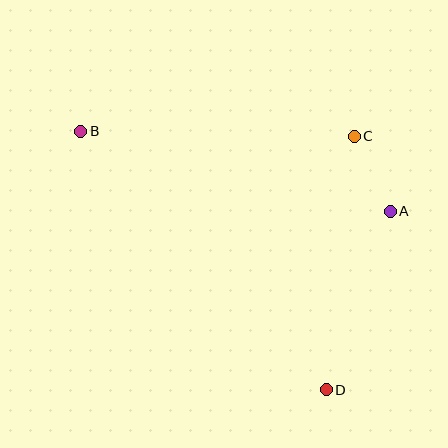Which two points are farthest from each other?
Points B and D are farthest from each other.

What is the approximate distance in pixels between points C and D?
The distance between C and D is approximately 255 pixels.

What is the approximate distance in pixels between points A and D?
The distance between A and D is approximately 189 pixels.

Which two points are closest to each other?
Points A and C are closest to each other.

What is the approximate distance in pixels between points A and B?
The distance between A and B is approximately 320 pixels.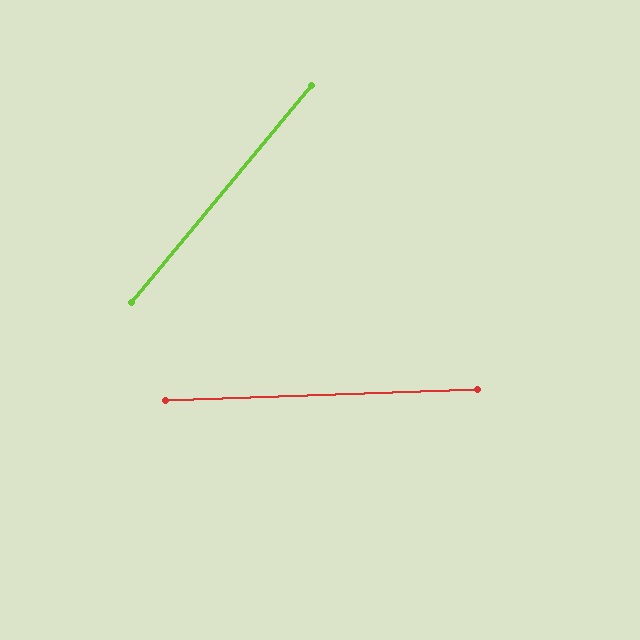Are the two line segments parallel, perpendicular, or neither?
Neither parallel nor perpendicular — they differ by about 48°.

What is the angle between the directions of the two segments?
Approximately 48 degrees.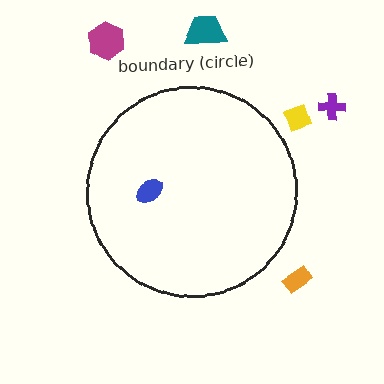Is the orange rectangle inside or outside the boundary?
Outside.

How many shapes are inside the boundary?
1 inside, 5 outside.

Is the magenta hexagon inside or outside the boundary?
Outside.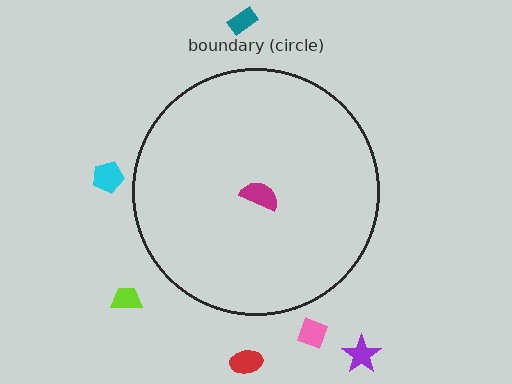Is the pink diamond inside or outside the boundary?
Outside.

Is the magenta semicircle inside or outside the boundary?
Inside.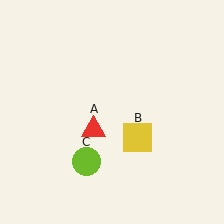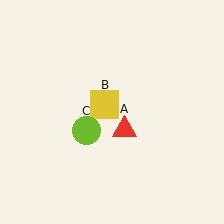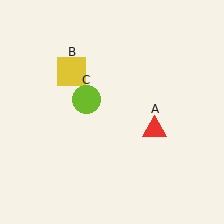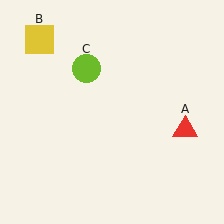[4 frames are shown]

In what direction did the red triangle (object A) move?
The red triangle (object A) moved right.